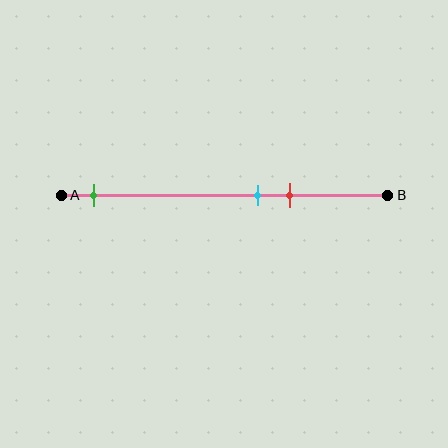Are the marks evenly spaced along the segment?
No, the marks are not evenly spaced.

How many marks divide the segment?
There are 3 marks dividing the segment.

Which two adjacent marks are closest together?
The cyan and red marks are the closest adjacent pair.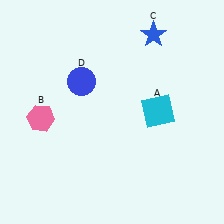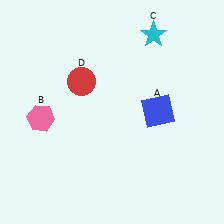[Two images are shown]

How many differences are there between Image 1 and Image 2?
There are 3 differences between the two images.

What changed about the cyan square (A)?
In Image 1, A is cyan. In Image 2, it changed to blue.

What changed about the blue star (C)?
In Image 1, C is blue. In Image 2, it changed to cyan.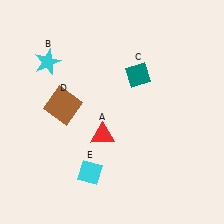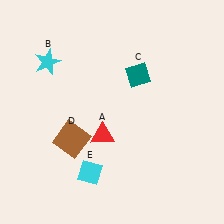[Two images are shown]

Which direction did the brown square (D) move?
The brown square (D) moved down.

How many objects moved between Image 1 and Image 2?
1 object moved between the two images.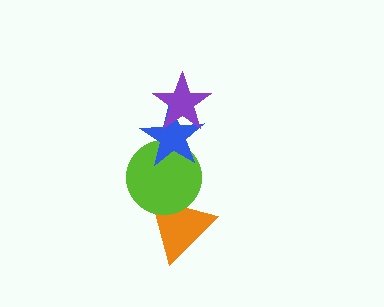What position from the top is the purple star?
The purple star is 1st from the top.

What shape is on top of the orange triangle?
The lime circle is on top of the orange triangle.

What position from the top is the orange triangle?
The orange triangle is 4th from the top.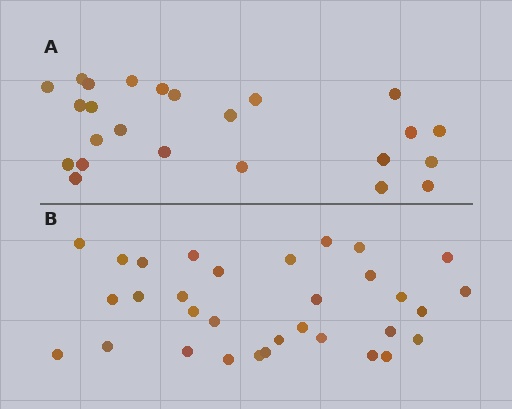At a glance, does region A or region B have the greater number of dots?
Region B (the bottom region) has more dots.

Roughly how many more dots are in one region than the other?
Region B has roughly 8 or so more dots than region A.